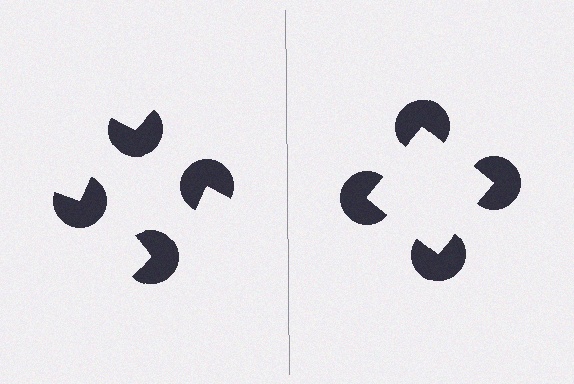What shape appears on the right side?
An illusory square.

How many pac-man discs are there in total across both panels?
8 — 4 on each side.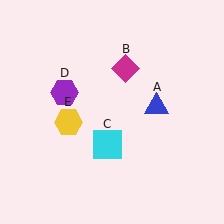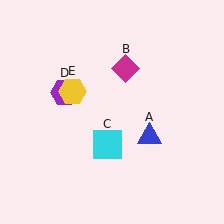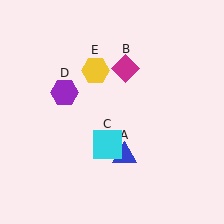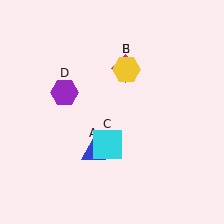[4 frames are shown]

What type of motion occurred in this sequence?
The blue triangle (object A), yellow hexagon (object E) rotated clockwise around the center of the scene.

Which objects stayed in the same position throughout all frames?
Magenta diamond (object B) and cyan square (object C) and purple hexagon (object D) remained stationary.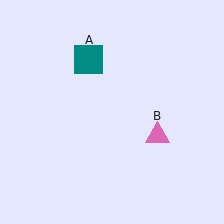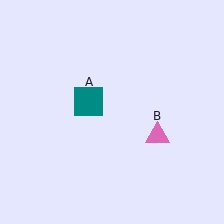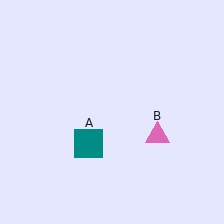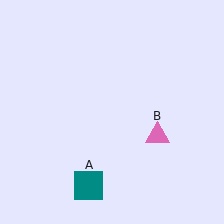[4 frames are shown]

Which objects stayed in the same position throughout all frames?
Pink triangle (object B) remained stationary.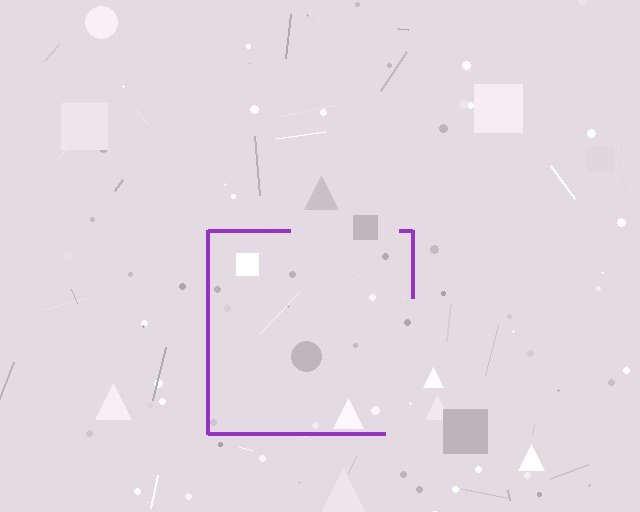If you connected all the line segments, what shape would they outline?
They would outline a square.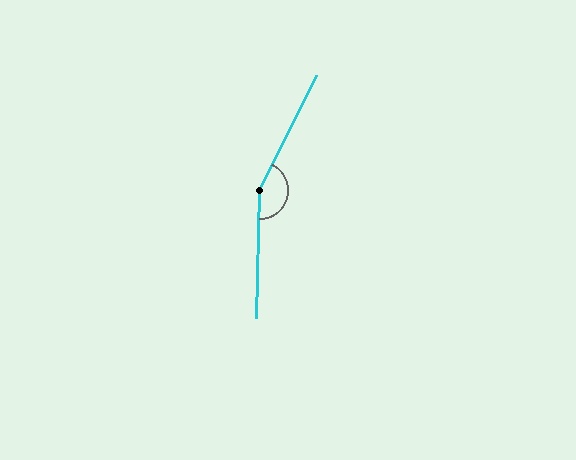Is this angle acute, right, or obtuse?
It is obtuse.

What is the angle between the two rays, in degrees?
Approximately 155 degrees.